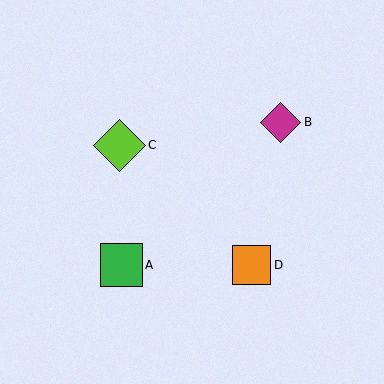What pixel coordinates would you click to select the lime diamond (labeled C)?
Click at (120, 145) to select the lime diamond C.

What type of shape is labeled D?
Shape D is an orange square.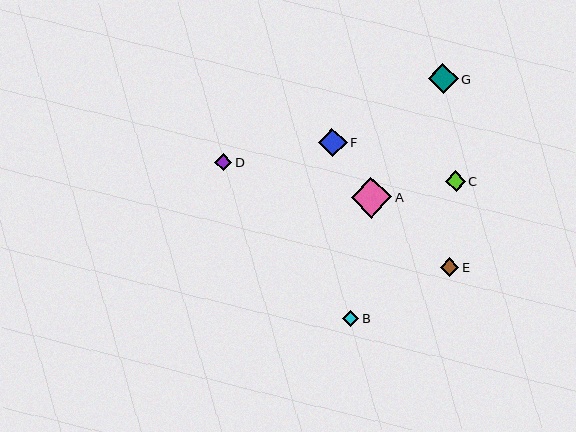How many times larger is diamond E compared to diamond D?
Diamond E is approximately 1.1 times the size of diamond D.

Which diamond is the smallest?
Diamond B is the smallest with a size of approximately 16 pixels.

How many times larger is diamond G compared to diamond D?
Diamond G is approximately 1.8 times the size of diamond D.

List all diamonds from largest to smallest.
From largest to smallest: A, G, F, C, E, D, B.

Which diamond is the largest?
Diamond A is the largest with a size of approximately 41 pixels.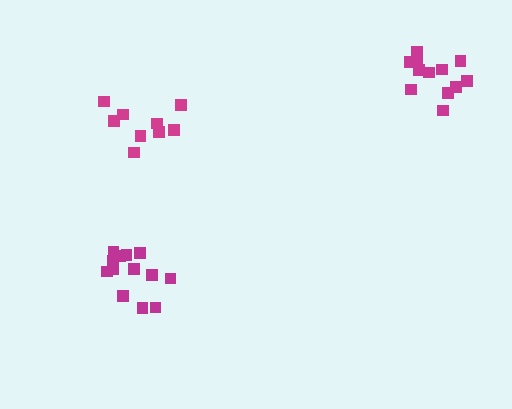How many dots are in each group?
Group 1: 9 dots, Group 2: 13 dots, Group 3: 12 dots (34 total).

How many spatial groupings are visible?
There are 3 spatial groupings.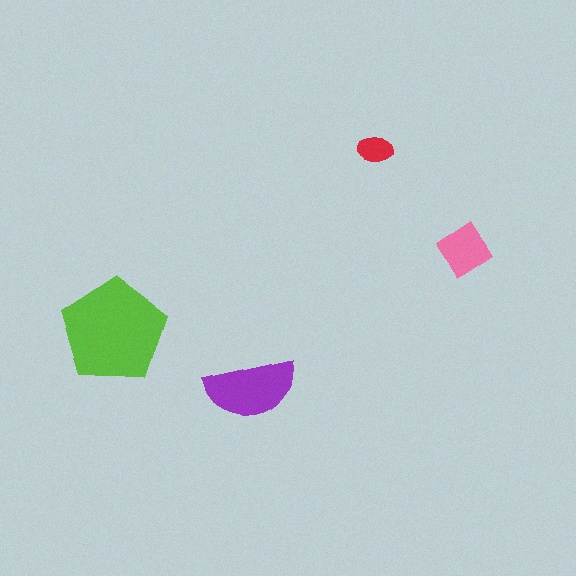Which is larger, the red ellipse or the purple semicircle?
The purple semicircle.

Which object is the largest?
The lime pentagon.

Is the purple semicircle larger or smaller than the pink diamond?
Larger.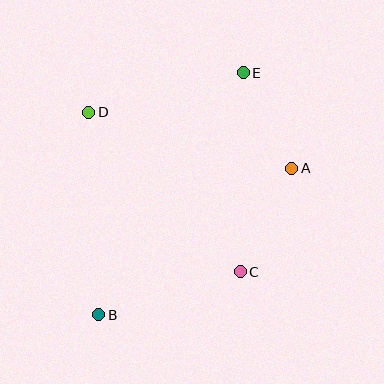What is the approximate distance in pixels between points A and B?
The distance between A and B is approximately 242 pixels.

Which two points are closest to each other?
Points A and E are closest to each other.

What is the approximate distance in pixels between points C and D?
The distance between C and D is approximately 220 pixels.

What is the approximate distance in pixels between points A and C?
The distance between A and C is approximately 116 pixels.